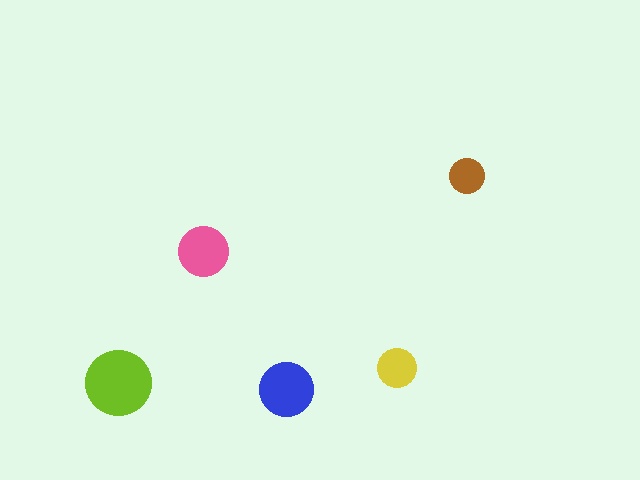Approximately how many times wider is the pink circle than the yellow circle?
About 1.5 times wider.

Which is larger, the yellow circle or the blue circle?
The blue one.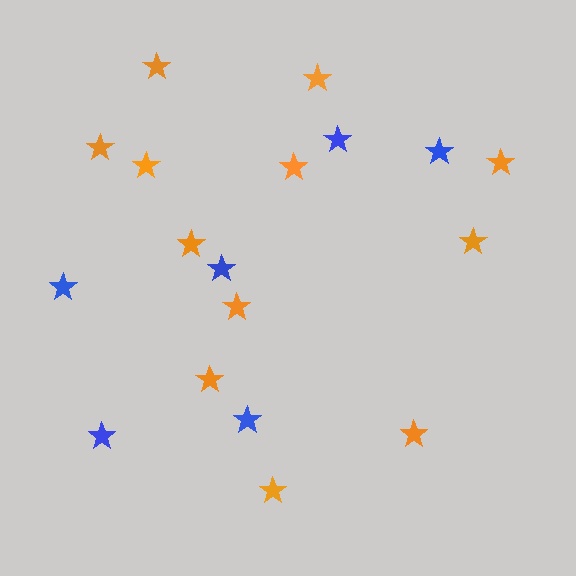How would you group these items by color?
There are 2 groups: one group of orange stars (12) and one group of blue stars (6).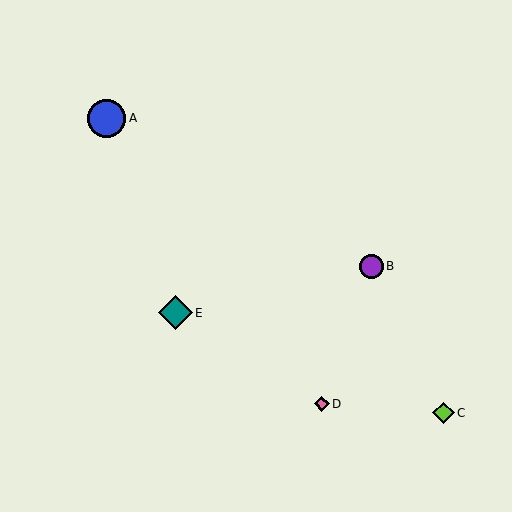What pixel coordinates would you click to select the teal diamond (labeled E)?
Click at (176, 313) to select the teal diamond E.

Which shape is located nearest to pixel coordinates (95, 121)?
The blue circle (labeled A) at (107, 118) is nearest to that location.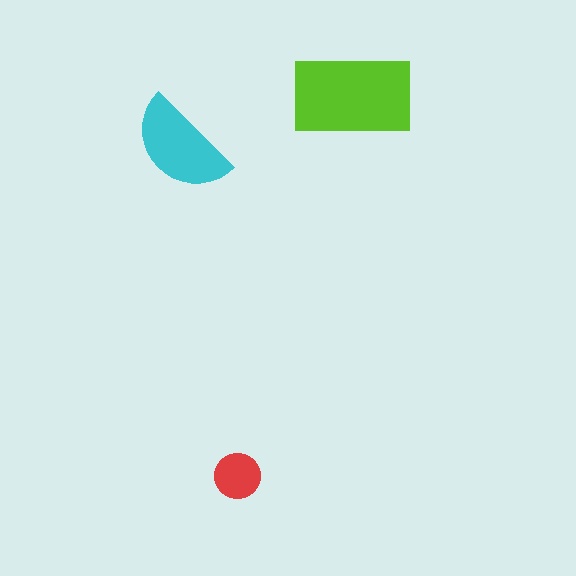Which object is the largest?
The lime rectangle.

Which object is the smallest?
The red circle.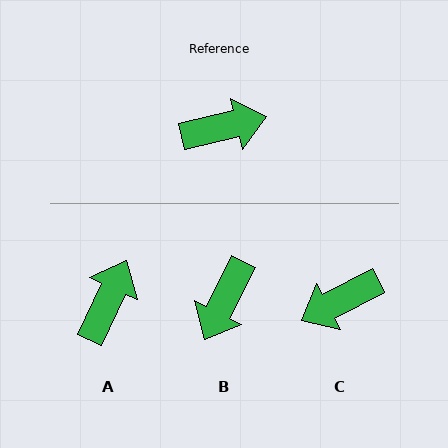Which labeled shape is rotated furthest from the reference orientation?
C, about 166 degrees away.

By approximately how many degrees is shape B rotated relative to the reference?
Approximately 130 degrees clockwise.